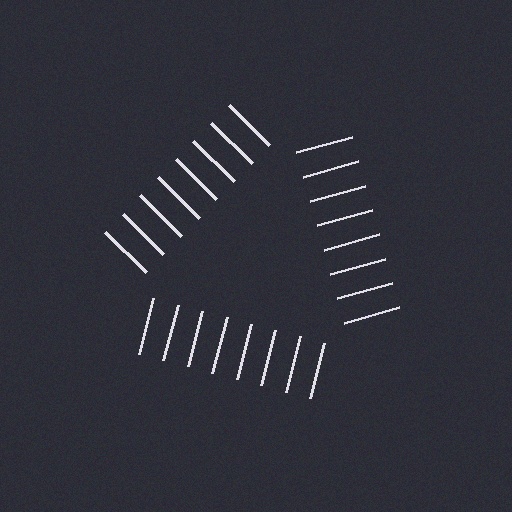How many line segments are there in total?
24 — 8 along each of the 3 edges.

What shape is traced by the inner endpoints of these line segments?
An illusory triangle — the line segments terminate on its edges but no continuous stroke is drawn.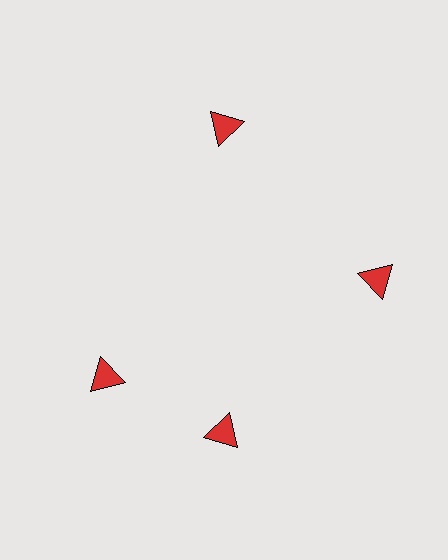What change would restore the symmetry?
The symmetry would be restored by rotating it back into even spacing with its neighbors so that all 4 triangles sit at equal angles and equal distance from the center.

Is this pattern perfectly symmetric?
No. The 4 red triangles are arranged in a ring, but one element near the 9 o'clock position is rotated out of alignment along the ring, breaking the 4-fold rotational symmetry.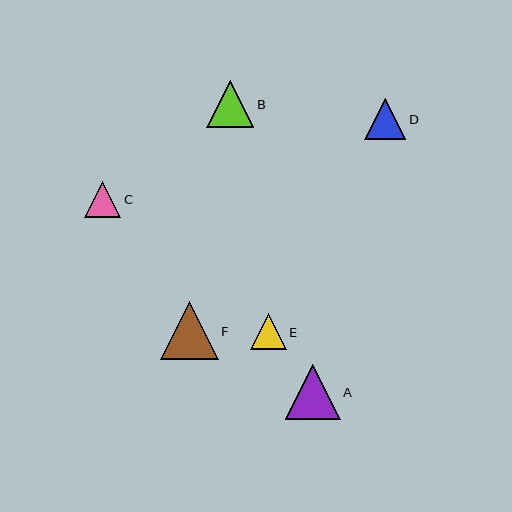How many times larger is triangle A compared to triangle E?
Triangle A is approximately 1.5 times the size of triangle E.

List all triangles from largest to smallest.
From largest to smallest: F, A, B, D, E, C.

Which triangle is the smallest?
Triangle C is the smallest with a size of approximately 36 pixels.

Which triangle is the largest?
Triangle F is the largest with a size of approximately 58 pixels.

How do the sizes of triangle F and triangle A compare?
Triangle F and triangle A are approximately the same size.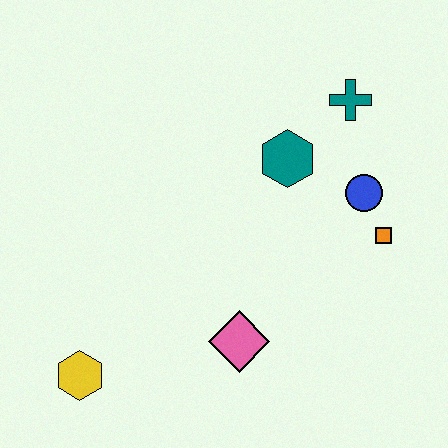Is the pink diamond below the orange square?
Yes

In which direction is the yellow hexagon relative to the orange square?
The yellow hexagon is to the left of the orange square.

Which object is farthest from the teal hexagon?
The yellow hexagon is farthest from the teal hexagon.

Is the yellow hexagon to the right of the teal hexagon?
No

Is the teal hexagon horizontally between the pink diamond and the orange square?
Yes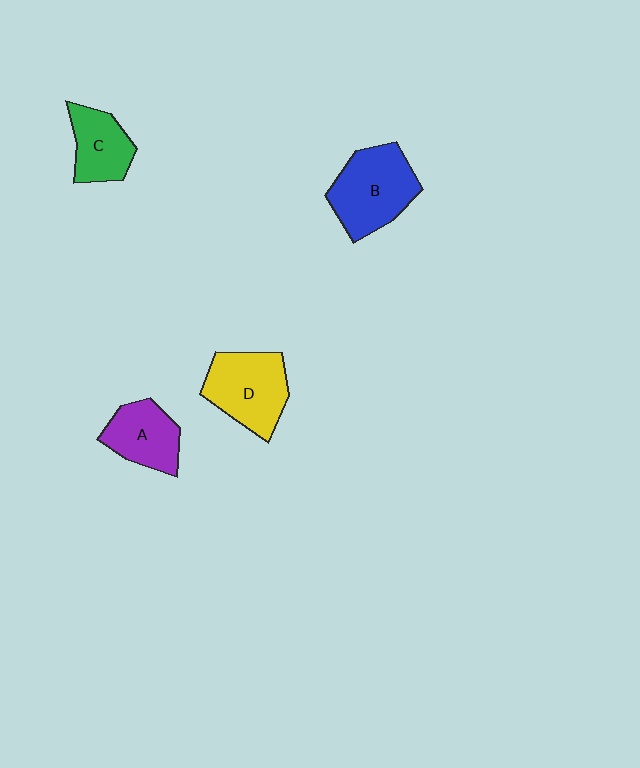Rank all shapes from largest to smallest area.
From largest to smallest: B (blue), D (yellow), A (purple), C (green).